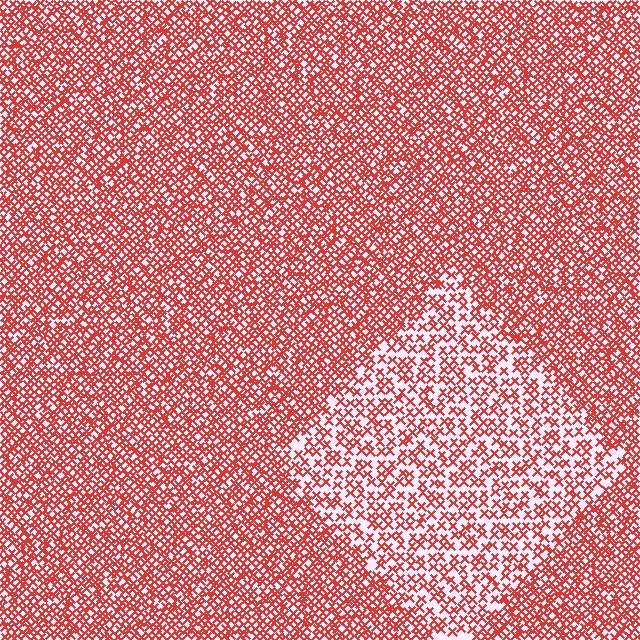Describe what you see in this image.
The image contains small red elements arranged at two different densities. A diamond-shaped region is visible where the elements are less densely packed than the surrounding area.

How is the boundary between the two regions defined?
The boundary is defined by a change in element density (approximately 1.9x ratio). All elements are the same color, size, and shape.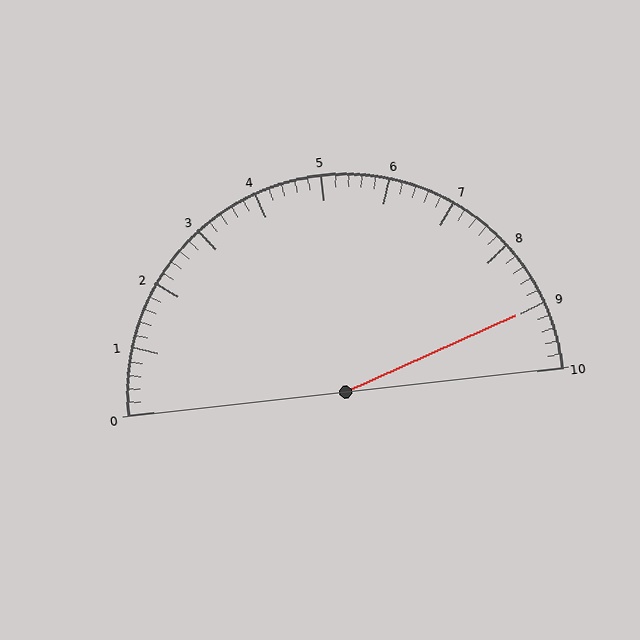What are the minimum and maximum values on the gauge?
The gauge ranges from 0 to 10.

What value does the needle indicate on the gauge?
The needle indicates approximately 9.0.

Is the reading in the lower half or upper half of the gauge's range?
The reading is in the upper half of the range (0 to 10).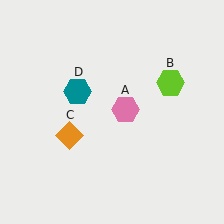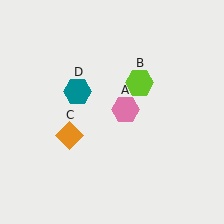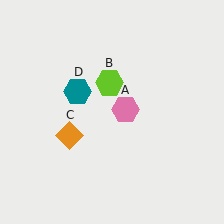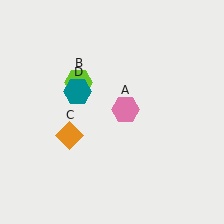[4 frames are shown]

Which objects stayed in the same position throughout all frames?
Pink hexagon (object A) and orange diamond (object C) and teal hexagon (object D) remained stationary.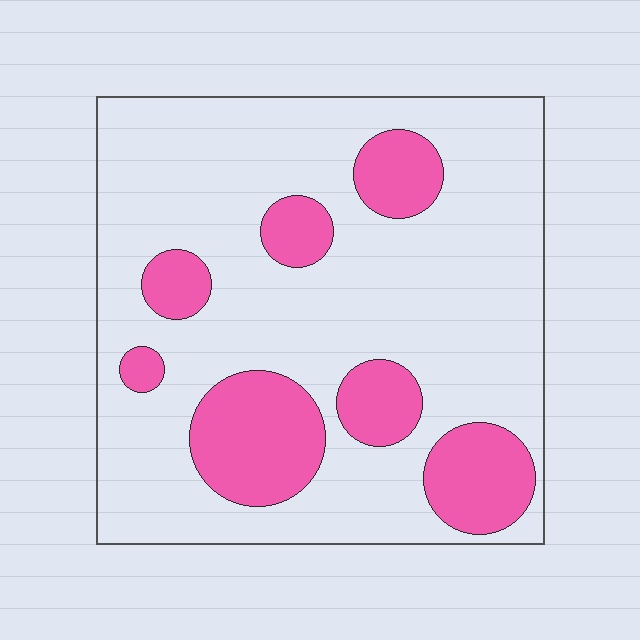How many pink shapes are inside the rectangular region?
7.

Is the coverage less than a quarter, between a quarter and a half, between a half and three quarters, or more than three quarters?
Less than a quarter.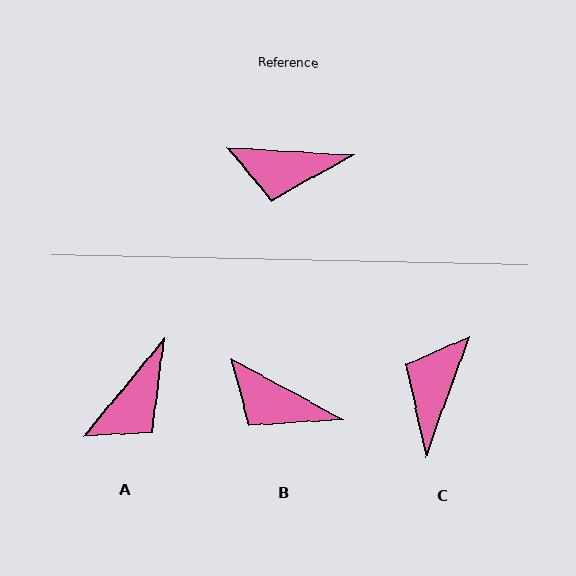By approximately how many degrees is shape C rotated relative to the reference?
Approximately 107 degrees clockwise.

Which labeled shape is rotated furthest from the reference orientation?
C, about 107 degrees away.